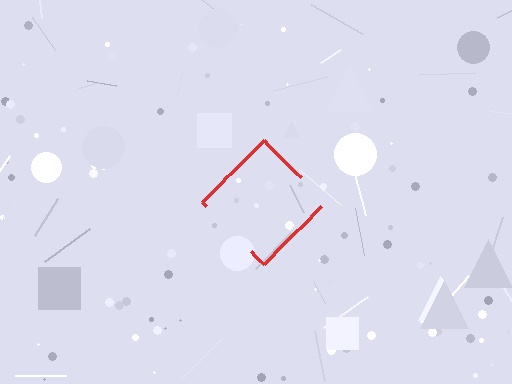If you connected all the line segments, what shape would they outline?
They would outline a diamond.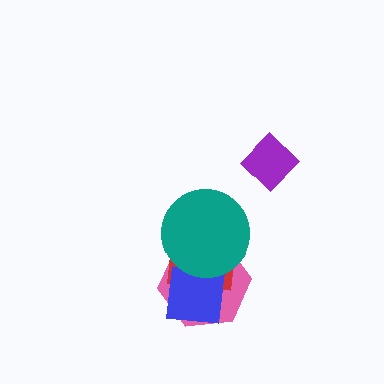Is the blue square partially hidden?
Yes, it is partially covered by another shape.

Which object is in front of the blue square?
The teal circle is in front of the blue square.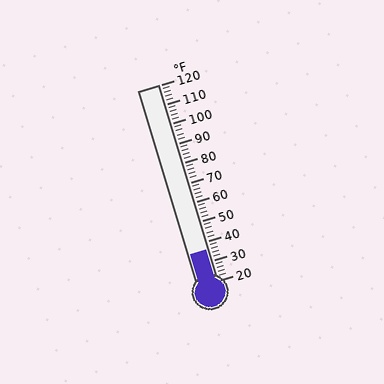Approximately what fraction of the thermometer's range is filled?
The thermometer is filled to approximately 15% of its range.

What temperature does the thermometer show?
The thermometer shows approximately 36°F.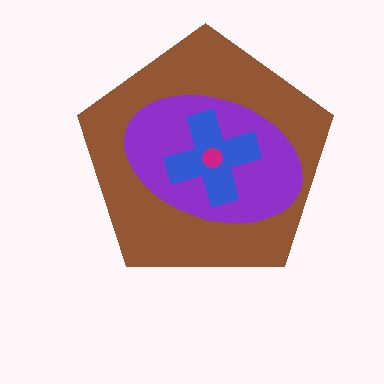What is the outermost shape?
The brown pentagon.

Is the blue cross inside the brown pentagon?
Yes.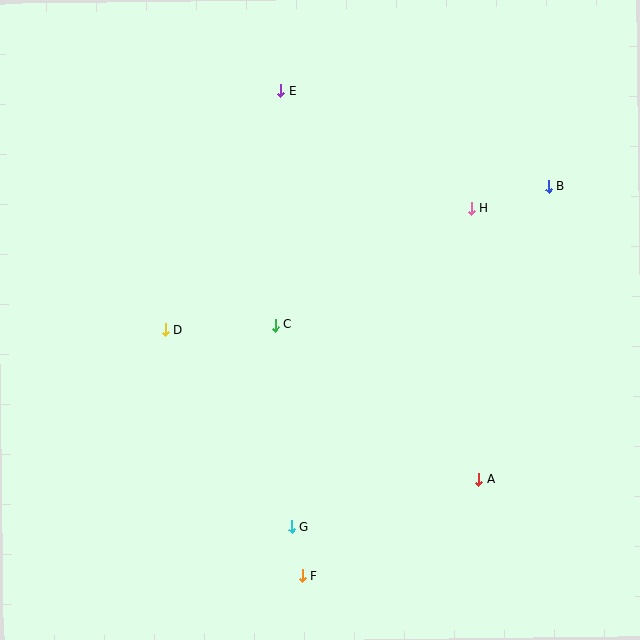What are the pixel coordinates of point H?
Point H is at (471, 209).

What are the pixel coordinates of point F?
Point F is at (302, 576).